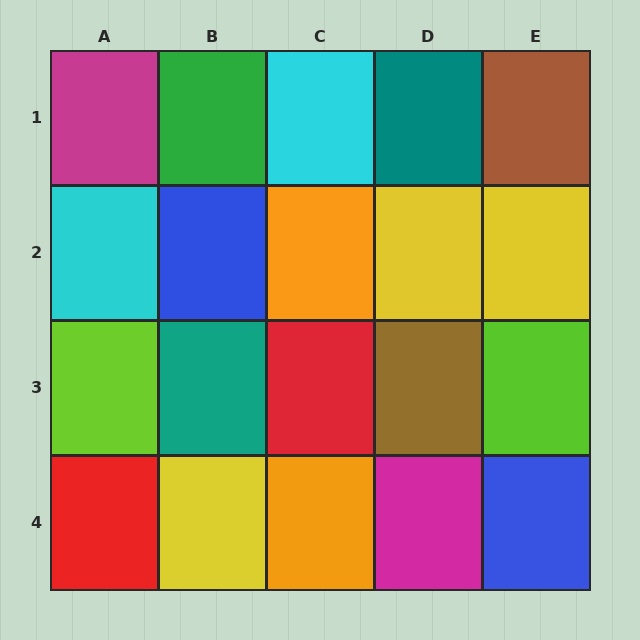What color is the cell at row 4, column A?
Red.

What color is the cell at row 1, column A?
Magenta.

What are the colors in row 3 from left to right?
Lime, teal, red, brown, lime.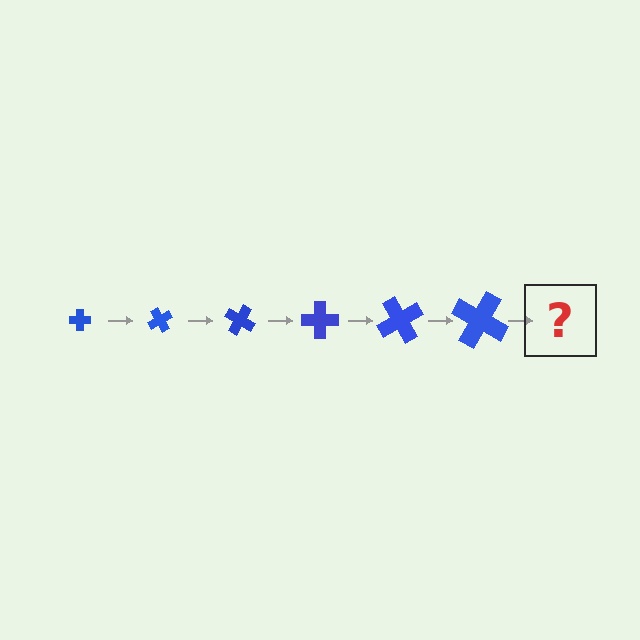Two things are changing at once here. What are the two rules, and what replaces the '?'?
The two rules are that the cross grows larger each step and it rotates 60 degrees each step. The '?' should be a cross, larger than the previous one and rotated 360 degrees from the start.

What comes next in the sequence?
The next element should be a cross, larger than the previous one and rotated 360 degrees from the start.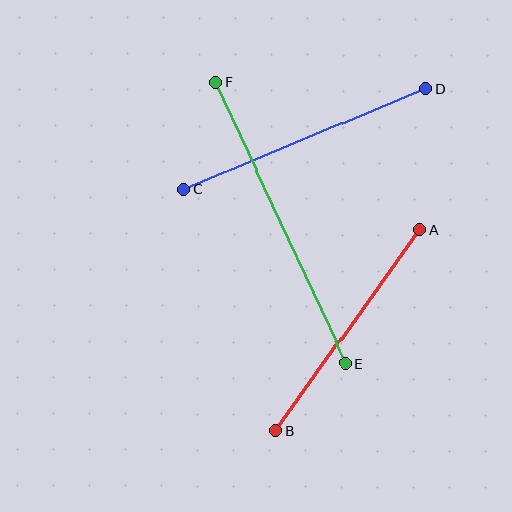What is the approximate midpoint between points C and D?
The midpoint is at approximately (305, 139) pixels.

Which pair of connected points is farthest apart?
Points E and F are farthest apart.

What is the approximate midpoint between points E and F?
The midpoint is at approximately (281, 223) pixels.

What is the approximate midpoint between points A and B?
The midpoint is at approximately (348, 330) pixels.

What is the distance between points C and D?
The distance is approximately 262 pixels.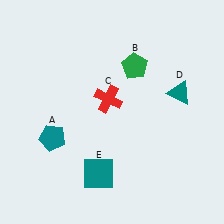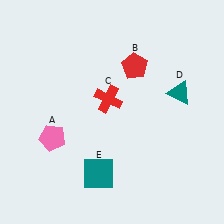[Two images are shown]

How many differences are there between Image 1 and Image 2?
There are 2 differences between the two images.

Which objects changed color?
A changed from teal to pink. B changed from green to red.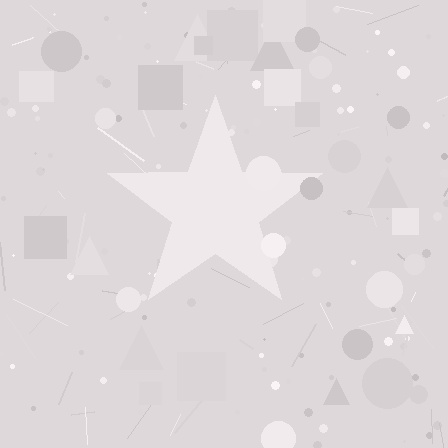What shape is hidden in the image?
A star is hidden in the image.